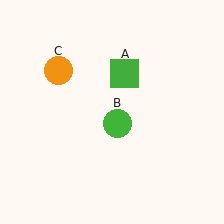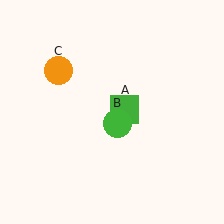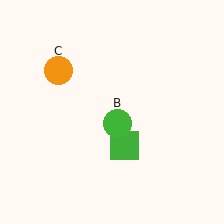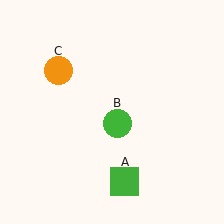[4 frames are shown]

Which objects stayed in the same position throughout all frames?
Green circle (object B) and orange circle (object C) remained stationary.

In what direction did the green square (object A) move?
The green square (object A) moved down.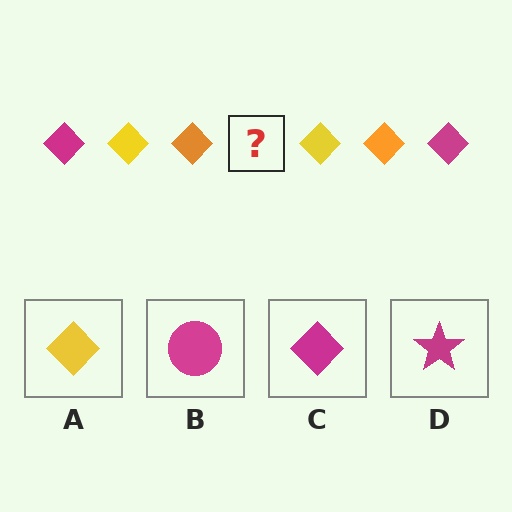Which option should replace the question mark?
Option C.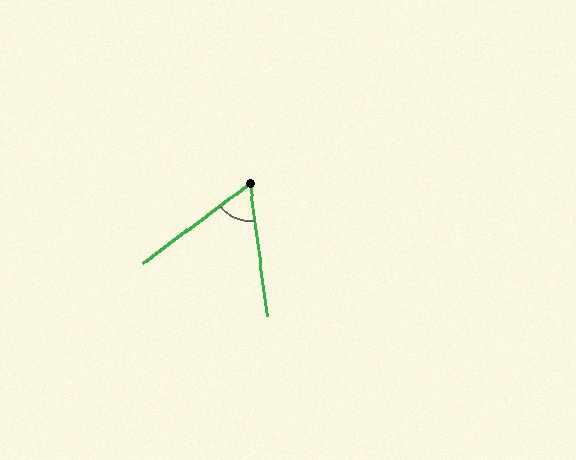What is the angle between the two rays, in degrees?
Approximately 61 degrees.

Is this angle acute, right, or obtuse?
It is acute.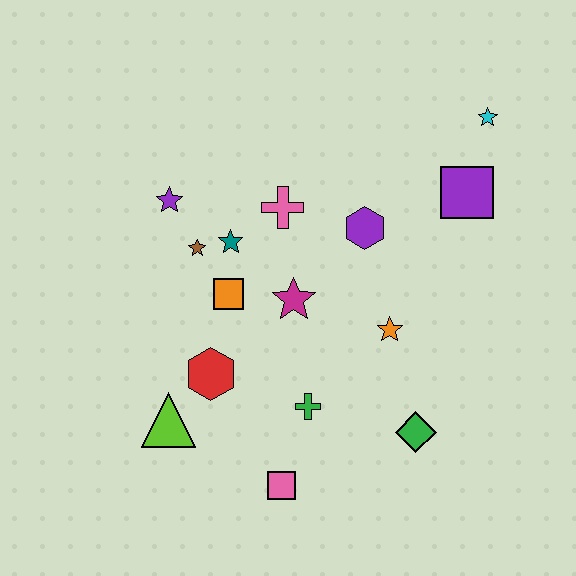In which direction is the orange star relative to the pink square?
The orange star is above the pink square.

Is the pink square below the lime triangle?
Yes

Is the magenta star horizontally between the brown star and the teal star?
No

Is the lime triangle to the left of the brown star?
Yes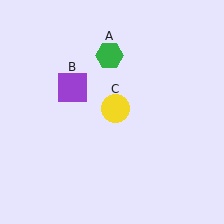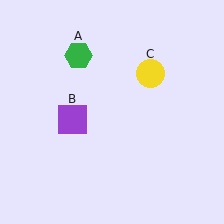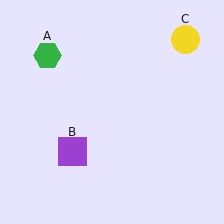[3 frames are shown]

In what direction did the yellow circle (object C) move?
The yellow circle (object C) moved up and to the right.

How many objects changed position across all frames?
3 objects changed position: green hexagon (object A), purple square (object B), yellow circle (object C).